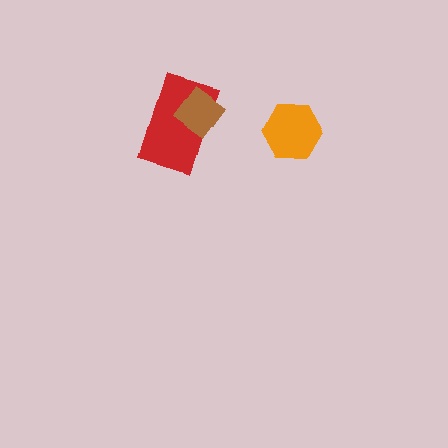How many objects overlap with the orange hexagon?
0 objects overlap with the orange hexagon.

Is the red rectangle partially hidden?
Yes, it is partially covered by another shape.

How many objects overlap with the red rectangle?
1 object overlaps with the red rectangle.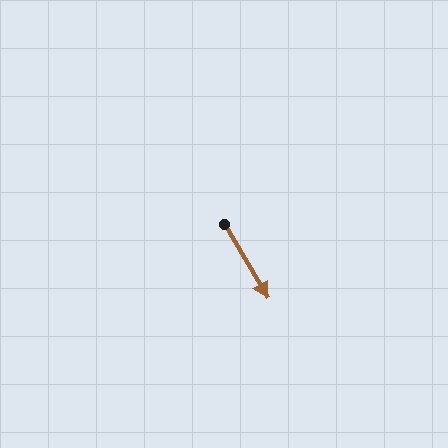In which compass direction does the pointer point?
Southeast.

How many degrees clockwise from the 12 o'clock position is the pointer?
Approximately 149 degrees.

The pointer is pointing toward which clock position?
Roughly 5 o'clock.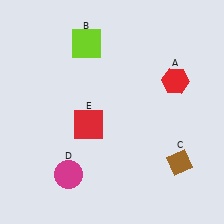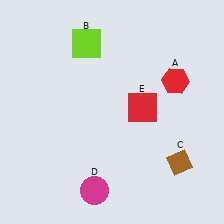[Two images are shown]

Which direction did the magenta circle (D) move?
The magenta circle (D) moved right.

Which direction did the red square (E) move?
The red square (E) moved right.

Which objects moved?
The objects that moved are: the magenta circle (D), the red square (E).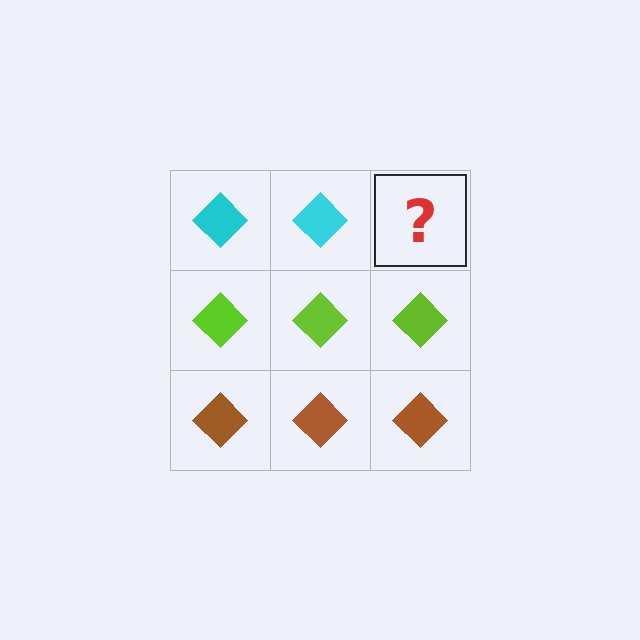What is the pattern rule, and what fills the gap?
The rule is that each row has a consistent color. The gap should be filled with a cyan diamond.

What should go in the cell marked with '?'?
The missing cell should contain a cyan diamond.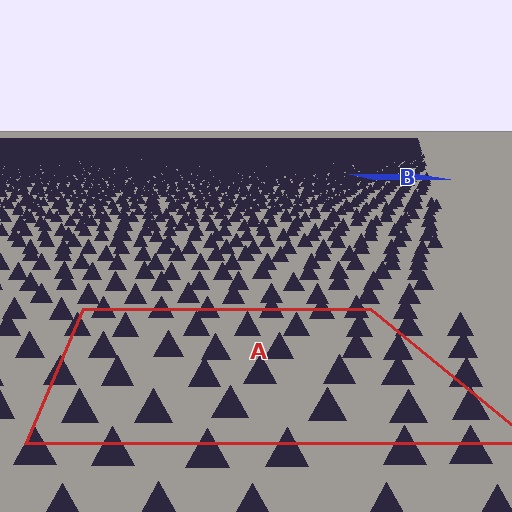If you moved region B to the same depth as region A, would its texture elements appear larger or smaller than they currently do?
They would appear larger. At a closer depth, the same texture elements are projected at a bigger on-screen size.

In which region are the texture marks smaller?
The texture marks are smaller in region B, because it is farther away.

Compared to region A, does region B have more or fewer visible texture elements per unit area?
Region B has more texture elements per unit area — they are packed more densely because it is farther away.